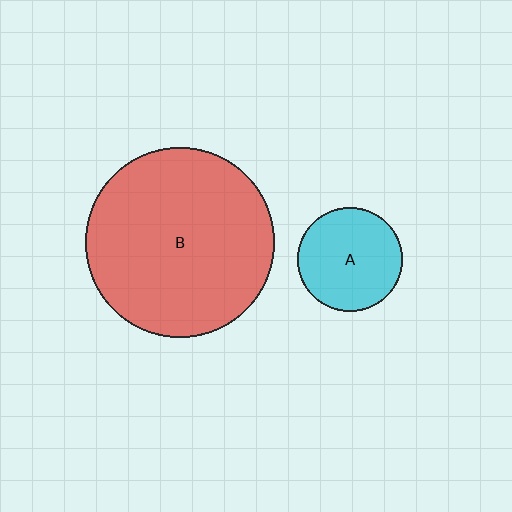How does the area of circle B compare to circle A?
Approximately 3.3 times.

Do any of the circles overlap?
No, none of the circles overlap.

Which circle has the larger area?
Circle B (red).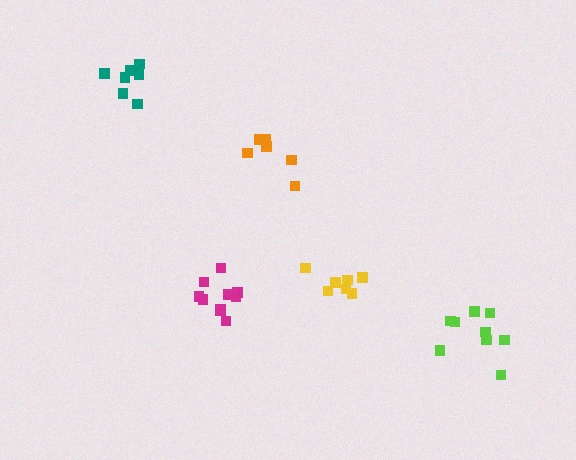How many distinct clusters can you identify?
There are 5 distinct clusters.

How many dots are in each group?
Group 1: 6 dots, Group 2: 7 dots, Group 3: 9 dots, Group 4: 10 dots, Group 5: 7 dots (39 total).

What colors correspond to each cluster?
The clusters are colored: orange, yellow, lime, magenta, teal.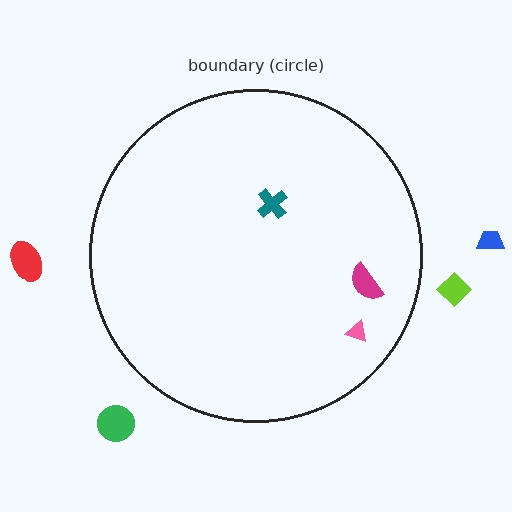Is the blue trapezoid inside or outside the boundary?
Outside.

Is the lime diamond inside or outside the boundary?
Outside.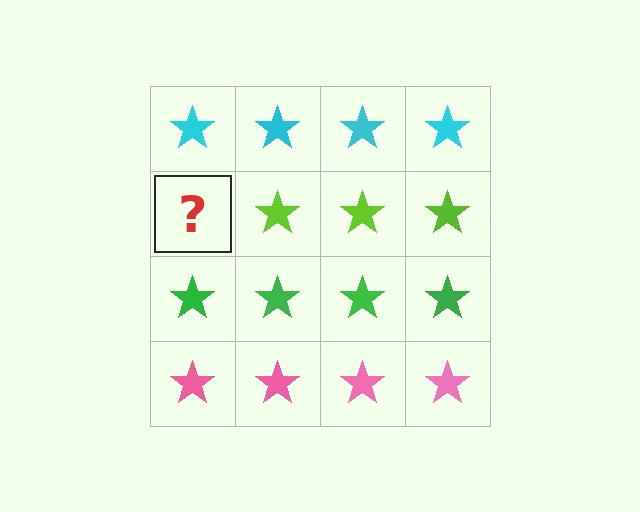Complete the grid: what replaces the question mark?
The question mark should be replaced with a lime star.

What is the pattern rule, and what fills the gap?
The rule is that each row has a consistent color. The gap should be filled with a lime star.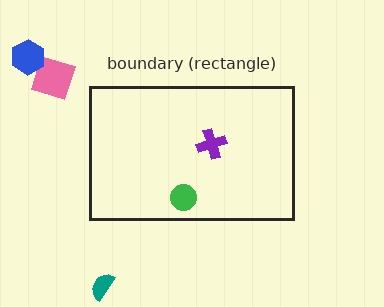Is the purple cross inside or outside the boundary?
Inside.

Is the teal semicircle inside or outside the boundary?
Outside.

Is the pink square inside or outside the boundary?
Outside.